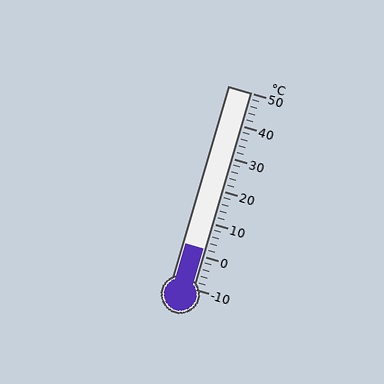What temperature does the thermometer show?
The thermometer shows approximately 2°C.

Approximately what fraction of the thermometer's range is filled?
The thermometer is filled to approximately 20% of its range.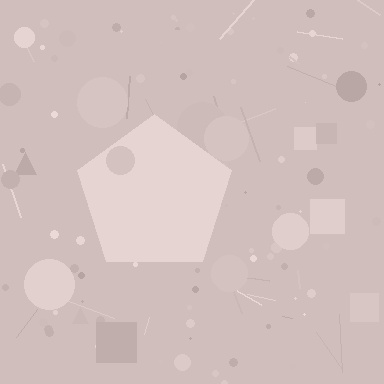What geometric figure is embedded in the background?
A pentagon is embedded in the background.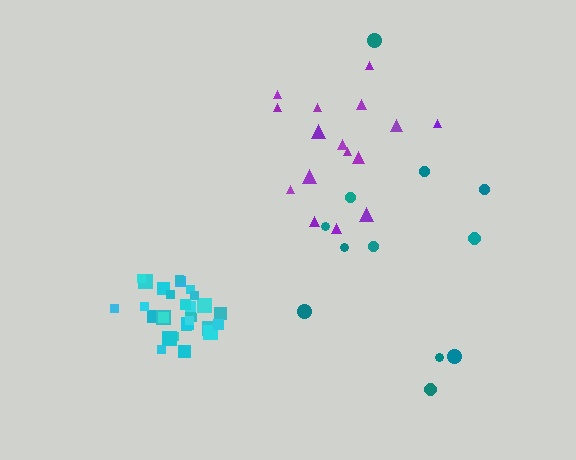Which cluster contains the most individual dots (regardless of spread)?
Cyan (29).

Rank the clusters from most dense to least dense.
cyan, purple, teal.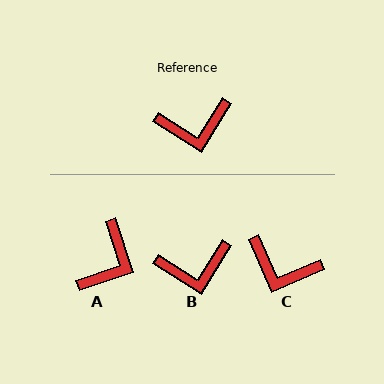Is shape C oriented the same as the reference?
No, it is off by about 35 degrees.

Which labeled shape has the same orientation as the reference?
B.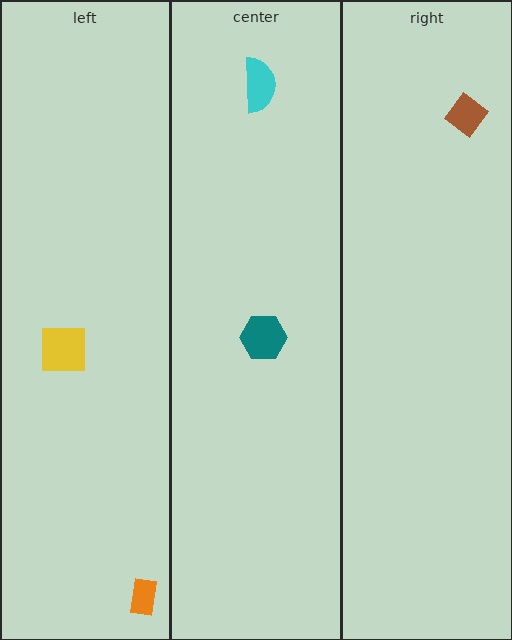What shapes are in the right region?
The brown diamond.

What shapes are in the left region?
The orange rectangle, the yellow square.